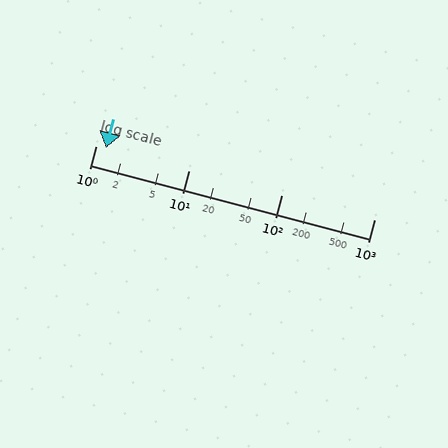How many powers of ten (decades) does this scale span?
The scale spans 3 decades, from 1 to 1000.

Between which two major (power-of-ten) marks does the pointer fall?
The pointer is between 1 and 10.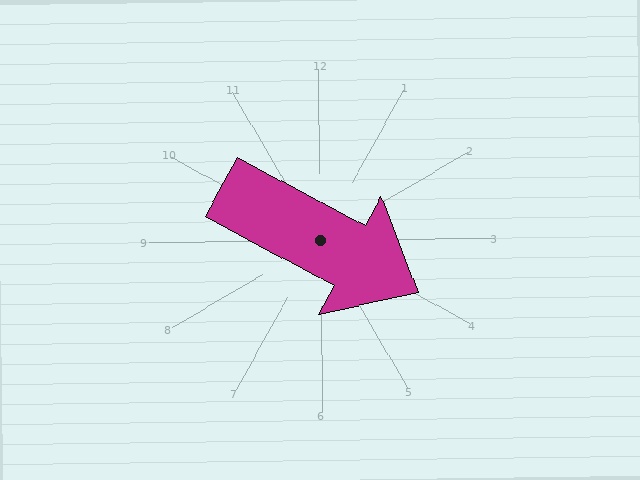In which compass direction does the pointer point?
Southeast.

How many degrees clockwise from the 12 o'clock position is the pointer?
Approximately 119 degrees.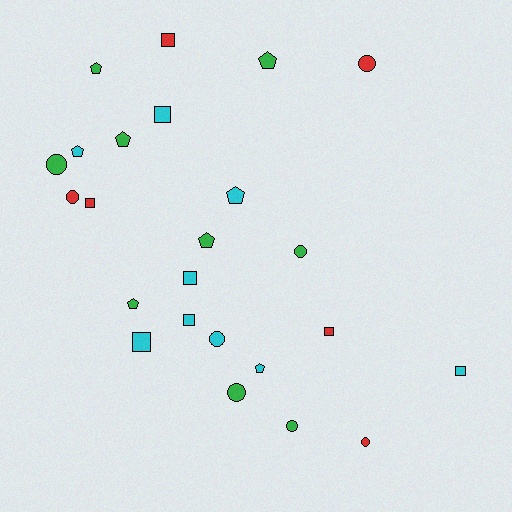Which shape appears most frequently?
Square, with 8 objects.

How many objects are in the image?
There are 24 objects.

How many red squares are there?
There are 3 red squares.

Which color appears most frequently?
Cyan, with 9 objects.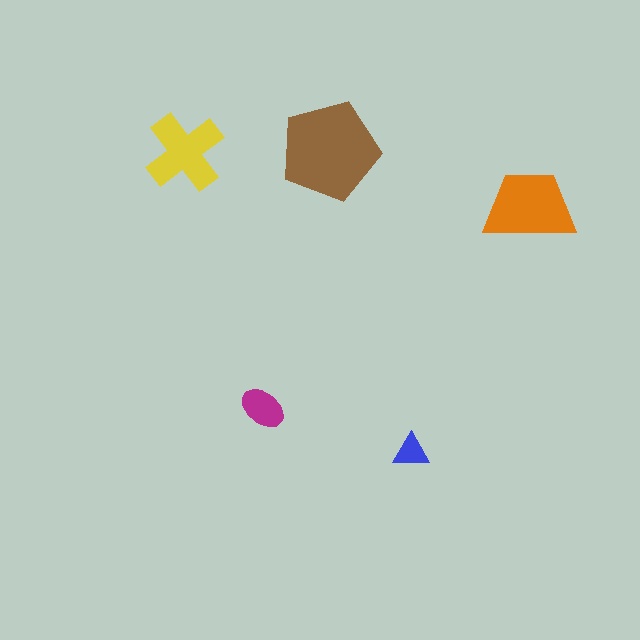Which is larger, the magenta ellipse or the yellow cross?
The yellow cross.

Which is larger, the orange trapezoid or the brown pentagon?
The brown pentagon.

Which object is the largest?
The brown pentagon.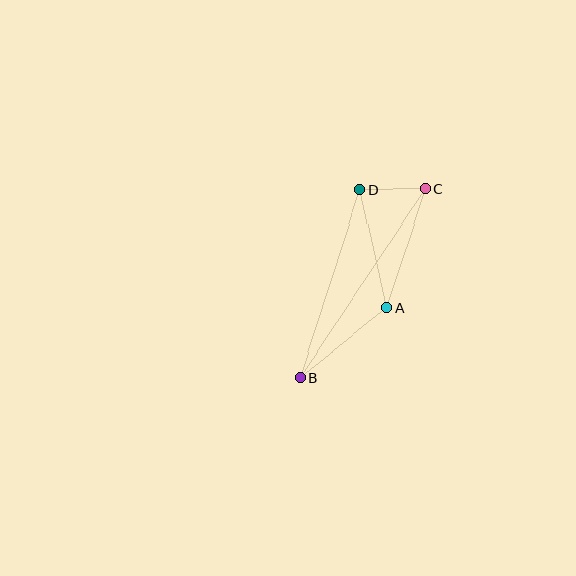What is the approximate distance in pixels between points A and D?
The distance between A and D is approximately 121 pixels.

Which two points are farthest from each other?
Points B and C are farthest from each other.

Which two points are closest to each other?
Points C and D are closest to each other.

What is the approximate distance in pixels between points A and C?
The distance between A and C is approximately 125 pixels.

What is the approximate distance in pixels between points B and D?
The distance between B and D is approximately 197 pixels.